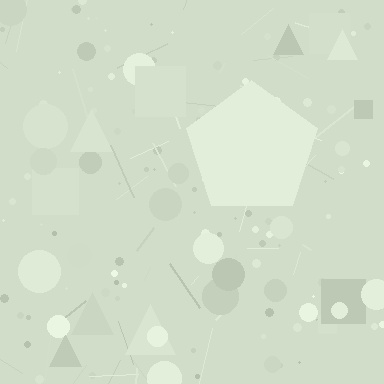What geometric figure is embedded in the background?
A pentagon is embedded in the background.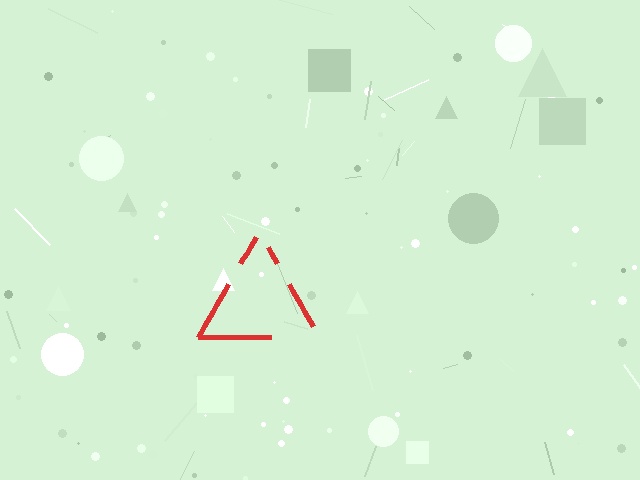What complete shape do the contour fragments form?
The contour fragments form a triangle.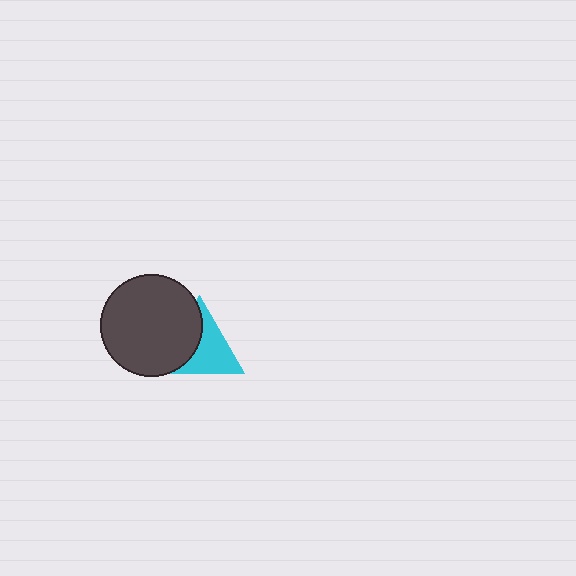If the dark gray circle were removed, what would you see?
You would see the complete cyan triangle.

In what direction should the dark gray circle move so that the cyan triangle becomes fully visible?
The dark gray circle should move left. That is the shortest direction to clear the overlap and leave the cyan triangle fully visible.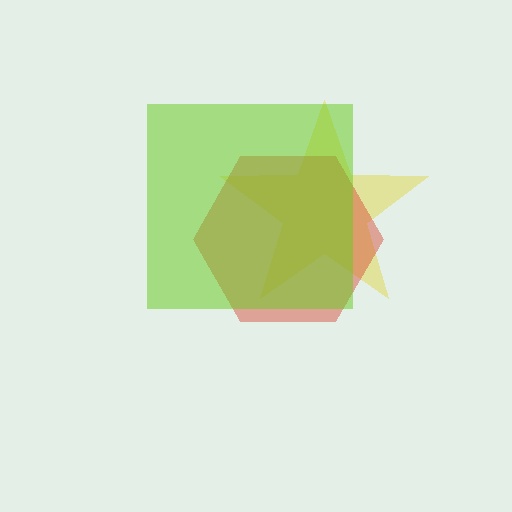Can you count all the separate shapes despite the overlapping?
Yes, there are 3 separate shapes.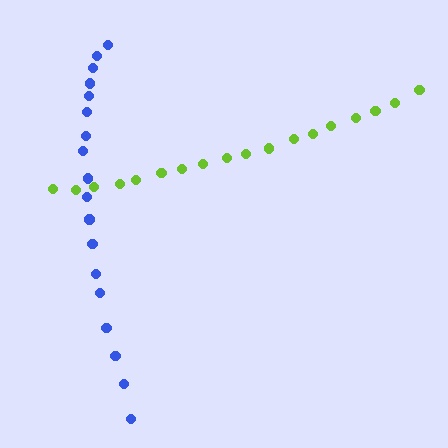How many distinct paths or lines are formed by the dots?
There are 2 distinct paths.